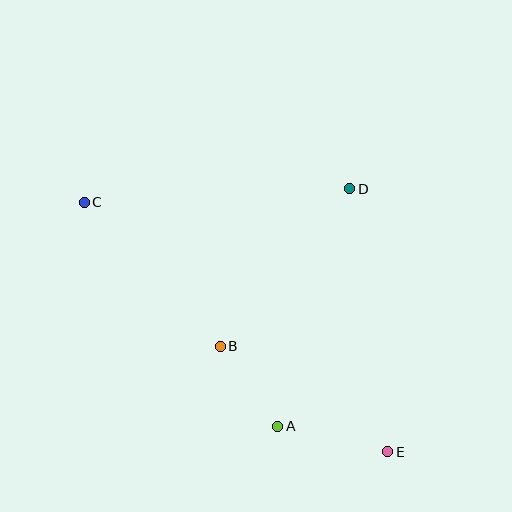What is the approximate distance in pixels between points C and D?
The distance between C and D is approximately 266 pixels.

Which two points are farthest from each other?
Points C and E are farthest from each other.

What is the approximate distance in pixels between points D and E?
The distance between D and E is approximately 266 pixels.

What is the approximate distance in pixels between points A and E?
The distance between A and E is approximately 113 pixels.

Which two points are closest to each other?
Points A and B are closest to each other.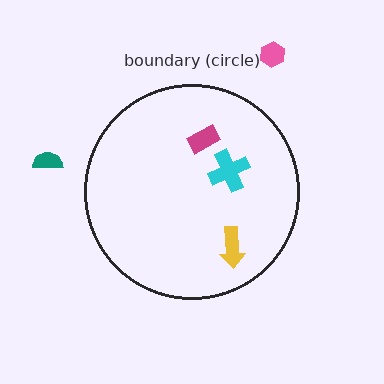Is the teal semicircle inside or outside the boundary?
Outside.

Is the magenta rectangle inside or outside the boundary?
Inside.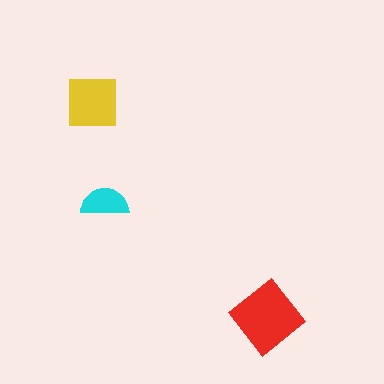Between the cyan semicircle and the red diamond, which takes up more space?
The red diamond.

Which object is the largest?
The red diamond.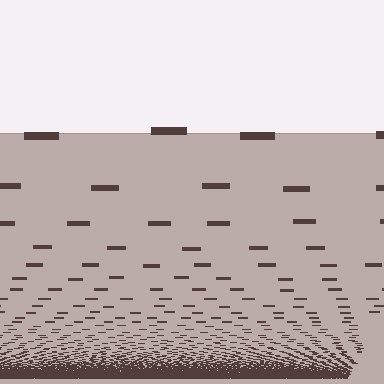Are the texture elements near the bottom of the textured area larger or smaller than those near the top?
Smaller. The gradient is inverted — elements near the bottom are smaller and denser.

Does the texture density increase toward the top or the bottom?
Density increases toward the bottom.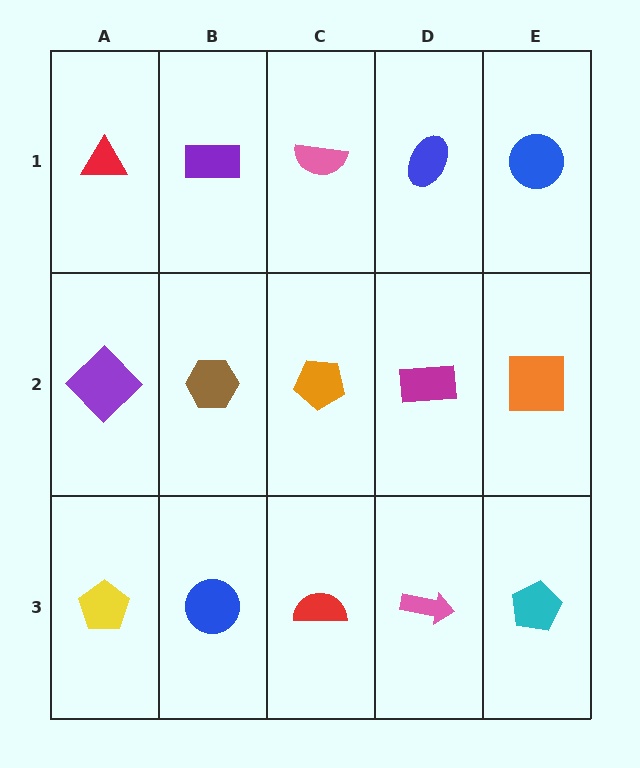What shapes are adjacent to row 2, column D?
A blue ellipse (row 1, column D), a pink arrow (row 3, column D), an orange pentagon (row 2, column C), an orange square (row 2, column E).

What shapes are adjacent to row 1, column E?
An orange square (row 2, column E), a blue ellipse (row 1, column D).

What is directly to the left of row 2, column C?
A brown hexagon.